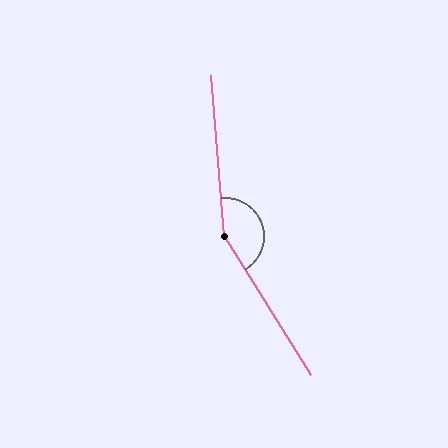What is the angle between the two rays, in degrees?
Approximately 153 degrees.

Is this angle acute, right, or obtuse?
It is obtuse.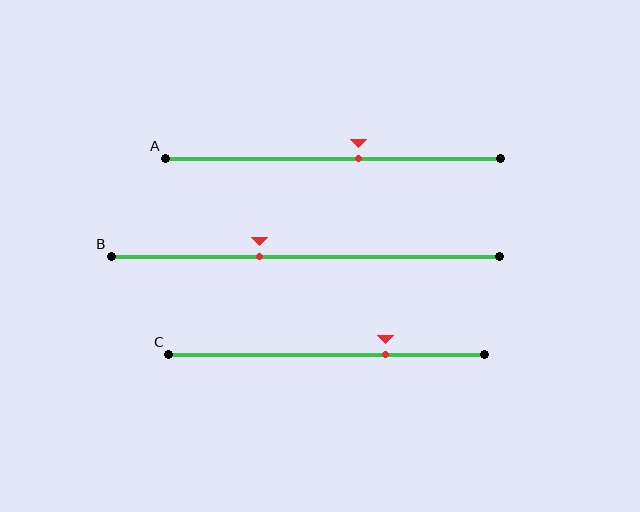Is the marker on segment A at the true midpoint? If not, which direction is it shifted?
No, the marker on segment A is shifted to the right by about 8% of the segment length.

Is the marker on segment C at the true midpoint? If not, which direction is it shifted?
No, the marker on segment C is shifted to the right by about 19% of the segment length.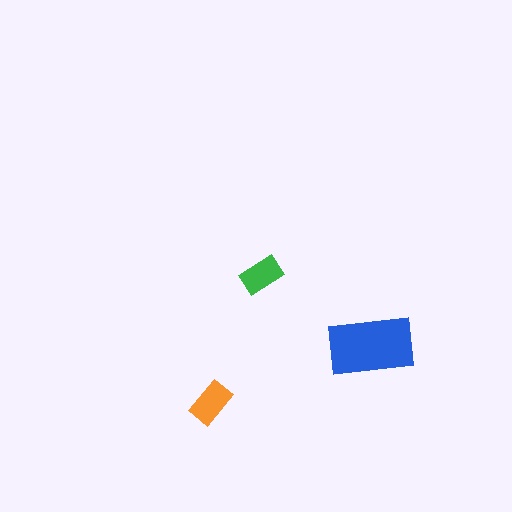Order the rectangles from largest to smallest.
the blue one, the orange one, the green one.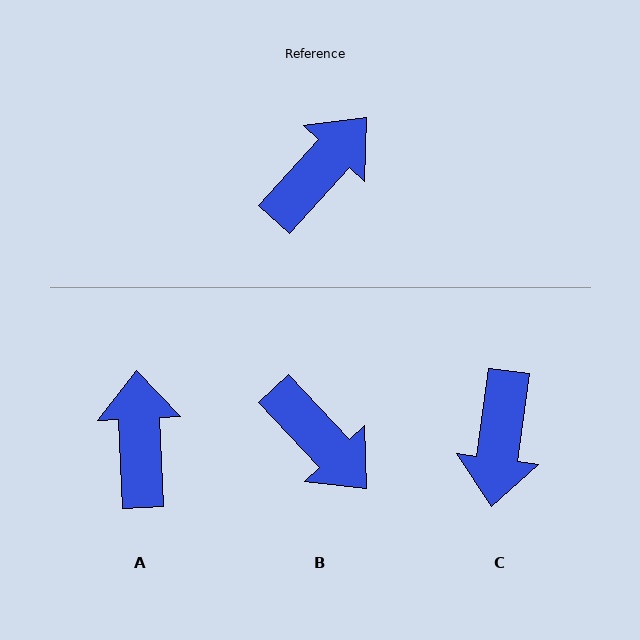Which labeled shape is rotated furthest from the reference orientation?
C, about 145 degrees away.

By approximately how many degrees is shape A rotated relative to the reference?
Approximately 45 degrees counter-clockwise.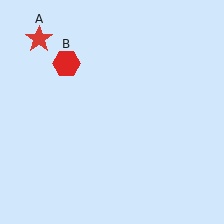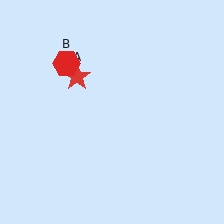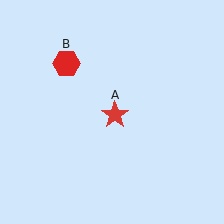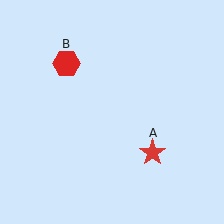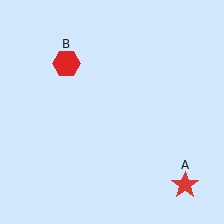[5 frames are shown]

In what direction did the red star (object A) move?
The red star (object A) moved down and to the right.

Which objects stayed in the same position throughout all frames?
Red hexagon (object B) remained stationary.